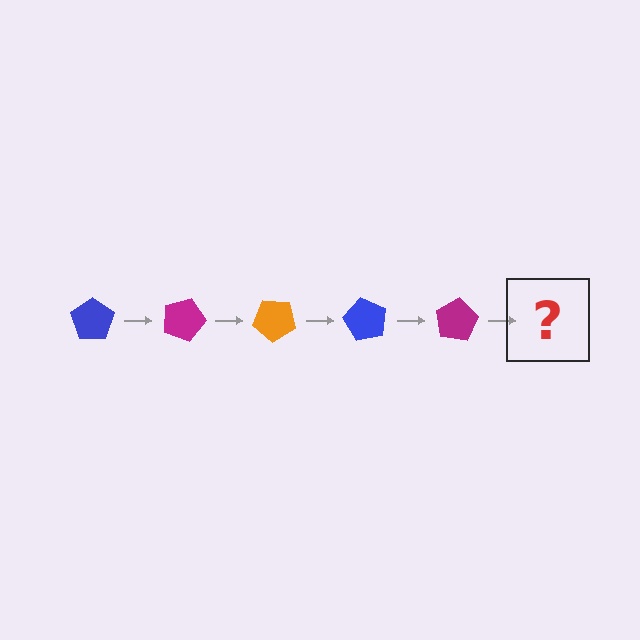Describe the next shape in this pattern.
It should be an orange pentagon, rotated 100 degrees from the start.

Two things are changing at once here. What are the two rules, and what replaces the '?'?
The two rules are that it rotates 20 degrees each step and the color cycles through blue, magenta, and orange. The '?' should be an orange pentagon, rotated 100 degrees from the start.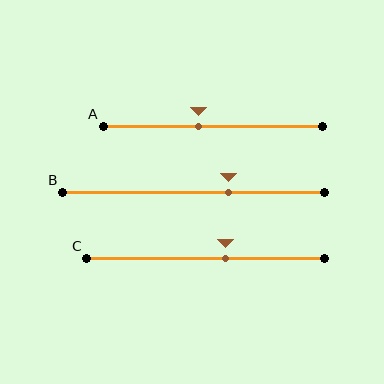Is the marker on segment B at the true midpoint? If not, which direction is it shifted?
No, the marker on segment B is shifted to the right by about 13% of the segment length.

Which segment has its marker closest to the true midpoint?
Segment A has its marker closest to the true midpoint.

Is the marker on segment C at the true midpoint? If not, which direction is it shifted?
No, the marker on segment C is shifted to the right by about 8% of the segment length.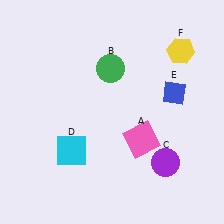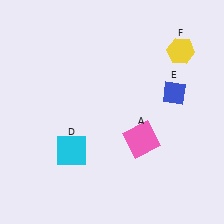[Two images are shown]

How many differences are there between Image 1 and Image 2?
There are 2 differences between the two images.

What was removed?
The purple circle (C), the green circle (B) were removed in Image 2.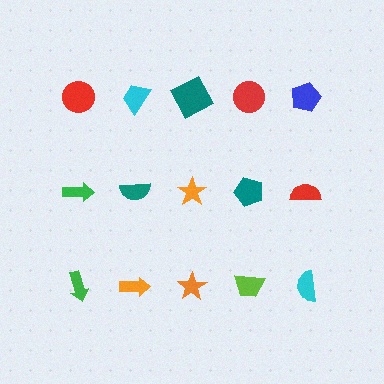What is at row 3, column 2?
An orange arrow.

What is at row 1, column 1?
A red circle.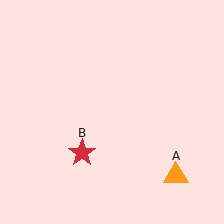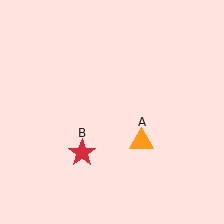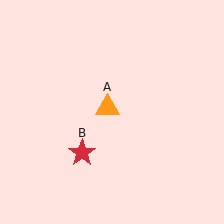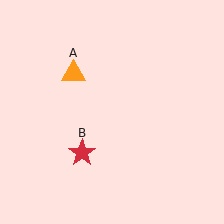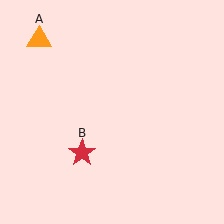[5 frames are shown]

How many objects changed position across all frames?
1 object changed position: orange triangle (object A).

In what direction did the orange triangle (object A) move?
The orange triangle (object A) moved up and to the left.